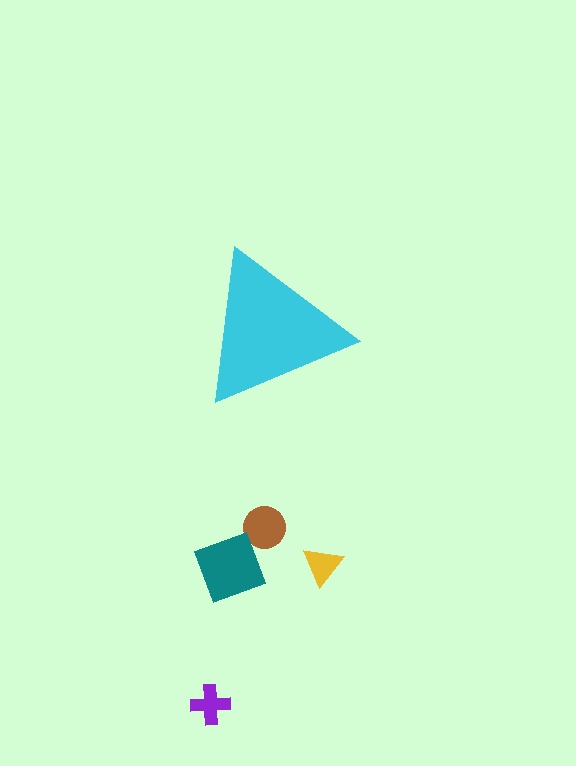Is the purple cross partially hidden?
No, the purple cross is fully visible.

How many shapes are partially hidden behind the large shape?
0 shapes are partially hidden.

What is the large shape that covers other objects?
A cyan triangle.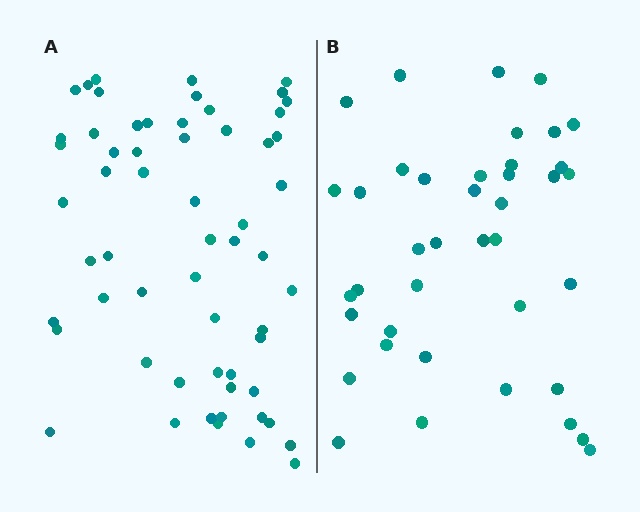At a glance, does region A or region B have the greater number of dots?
Region A (the left region) has more dots.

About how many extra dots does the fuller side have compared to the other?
Region A has approximately 20 more dots than region B.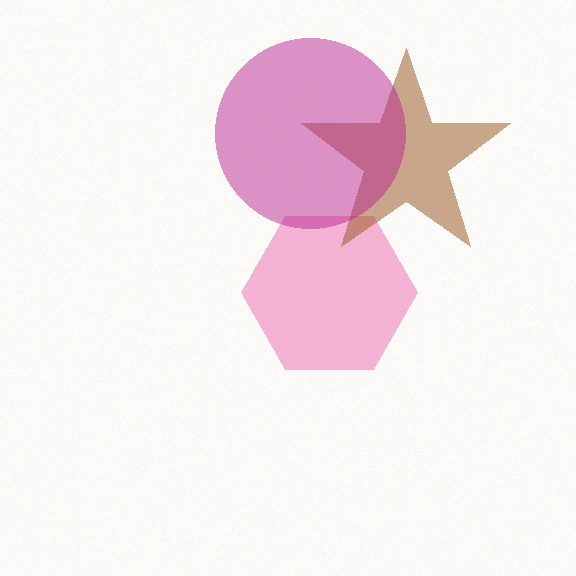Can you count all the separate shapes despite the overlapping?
Yes, there are 3 separate shapes.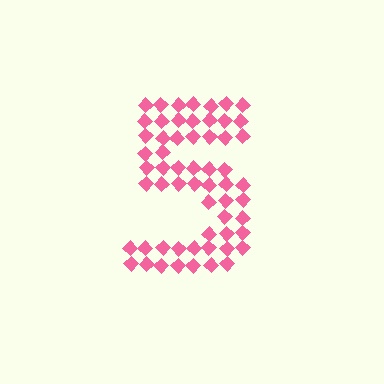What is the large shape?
The large shape is the digit 5.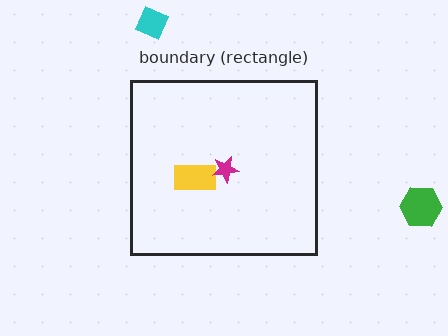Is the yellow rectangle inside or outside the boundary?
Inside.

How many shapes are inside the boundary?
2 inside, 2 outside.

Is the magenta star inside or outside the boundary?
Inside.